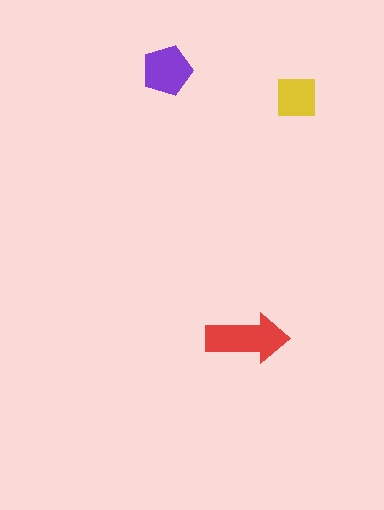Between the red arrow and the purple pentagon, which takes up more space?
The red arrow.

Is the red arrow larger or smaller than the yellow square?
Larger.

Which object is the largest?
The red arrow.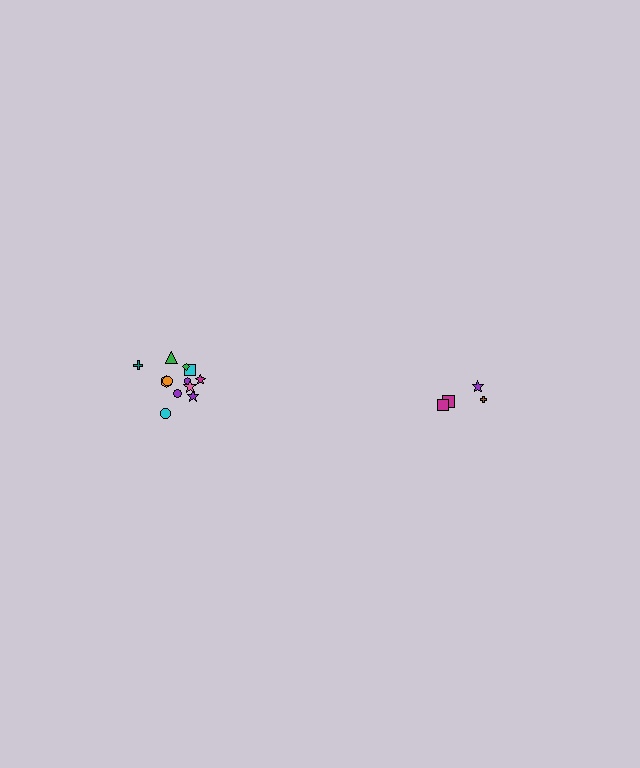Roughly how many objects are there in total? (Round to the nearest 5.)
Roughly 15 objects in total.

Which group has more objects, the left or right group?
The left group.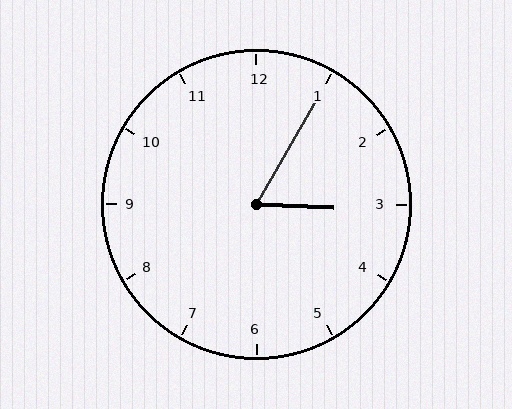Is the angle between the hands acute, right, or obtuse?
It is acute.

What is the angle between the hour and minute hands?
Approximately 62 degrees.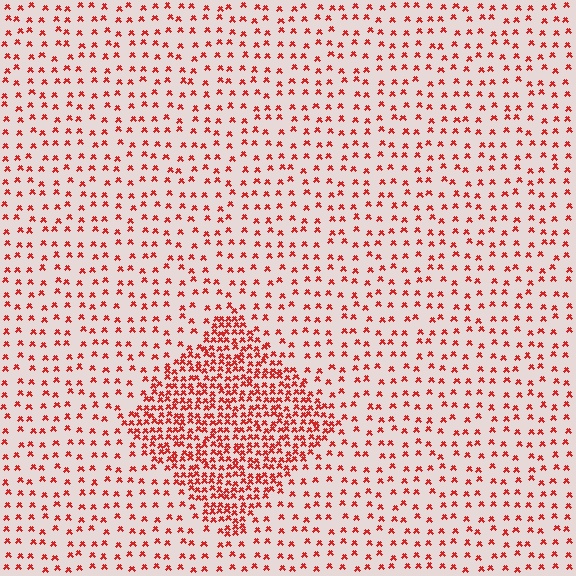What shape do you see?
I see a diamond.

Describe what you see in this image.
The image contains small red elements arranged at two different densities. A diamond-shaped region is visible where the elements are more densely packed than the surrounding area.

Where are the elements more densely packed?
The elements are more densely packed inside the diamond boundary.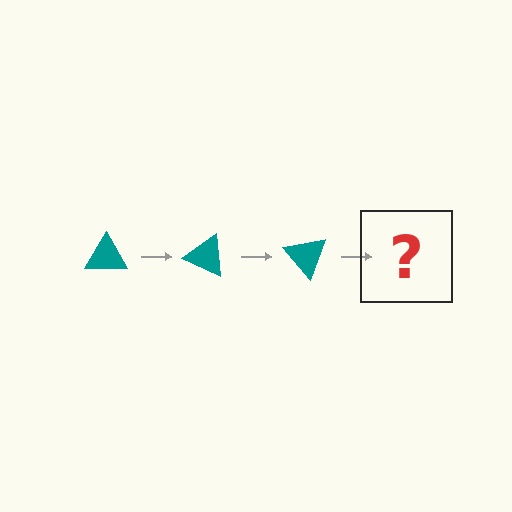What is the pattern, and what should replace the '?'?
The pattern is that the triangle rotates 25 degrees each step. The '?' should be a teal triangle rotated 75 degrees.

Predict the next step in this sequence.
The next step is a teal triangle rotated 75 degrees.